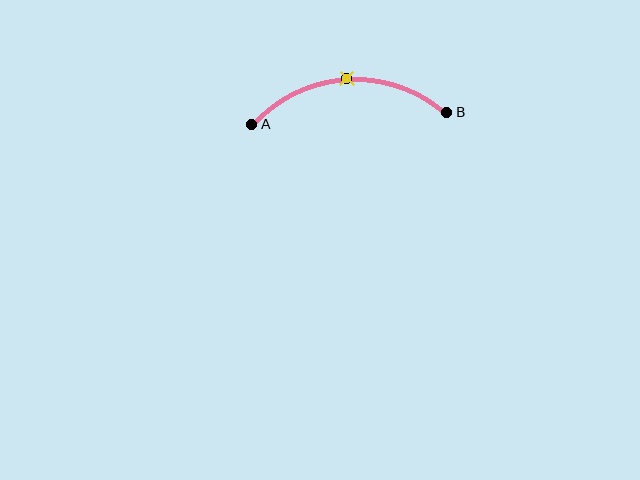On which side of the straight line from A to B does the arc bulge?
The arc bulges above the straight line connecting A and B.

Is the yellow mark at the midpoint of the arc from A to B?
Yes. The yellow mark lies on the arc at equal arc-length from both A and B — it is the arc midpoint.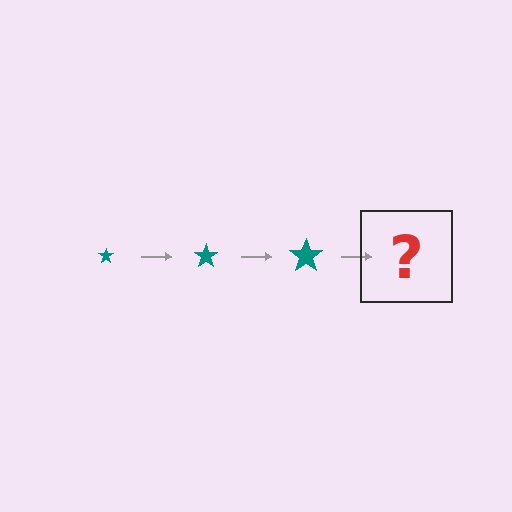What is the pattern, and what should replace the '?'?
The pattern is that the star gets progressively larger each step. The '?' should be a teal star, larger than the previous one.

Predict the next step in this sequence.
The next step is a teal star, larger than the previous one.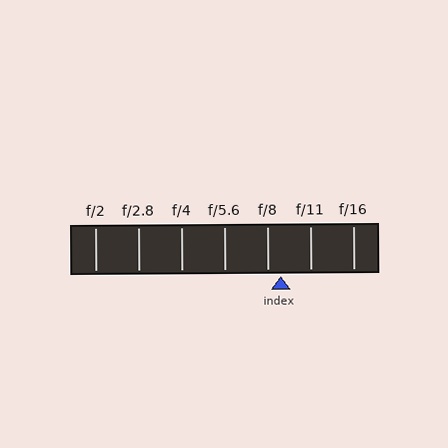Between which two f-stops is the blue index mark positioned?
The index mark is between f/8 and f/11.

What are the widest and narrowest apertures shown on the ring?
The widest aperture shown is f/2 and the narrowest is f/16.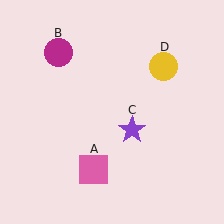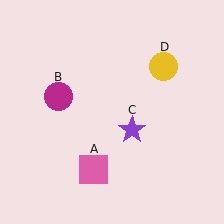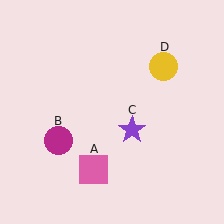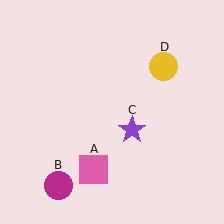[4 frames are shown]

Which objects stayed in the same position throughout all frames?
Pink square (object A) and purple star (object C) and yellow circle (object D) remained stationary.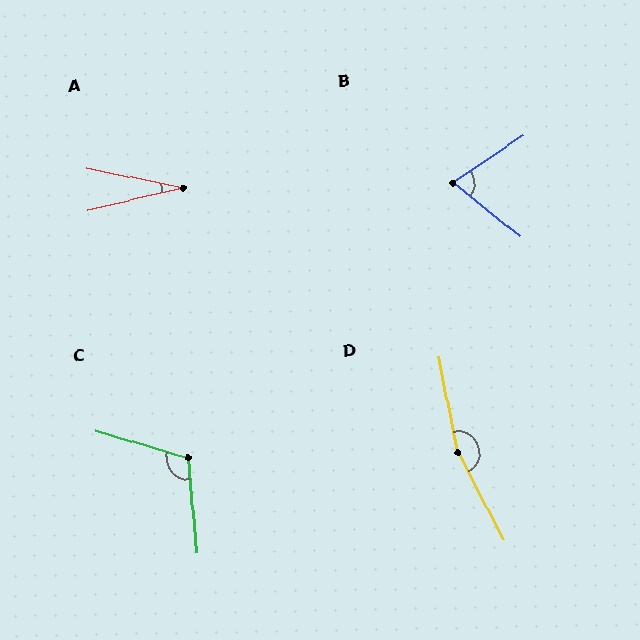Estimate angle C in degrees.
Approximately 112 degrees.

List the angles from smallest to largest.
A (25°), B (72°), C (112°), D (163°).